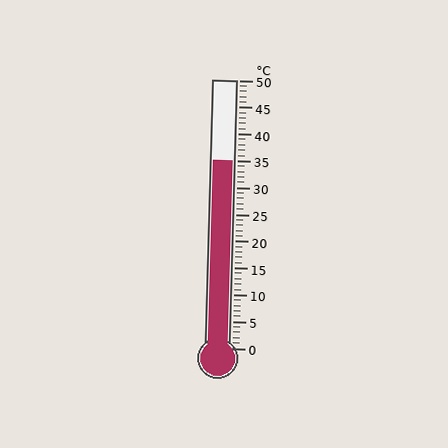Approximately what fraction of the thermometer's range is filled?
The thermometer is filled to approximately 70% of its range.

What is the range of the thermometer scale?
The thermometer scale ranges from 0°C to 50°C.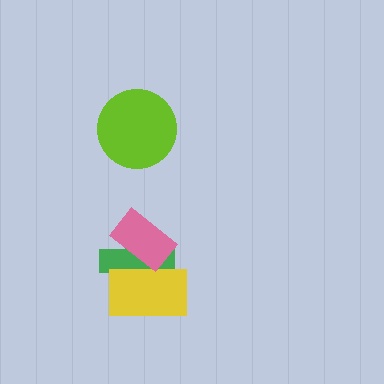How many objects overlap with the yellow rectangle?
2 objects overlap with the yellow rectangle.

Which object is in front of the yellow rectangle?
The pink rectangle is in front of the yellow rectangle.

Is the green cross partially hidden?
Yes, it is partially covered by another shape.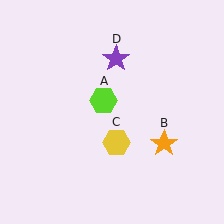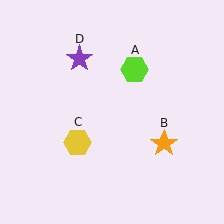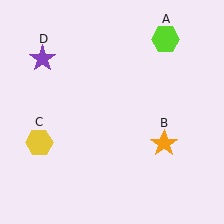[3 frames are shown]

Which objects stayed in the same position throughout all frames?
Orange star (object B) remained stationary.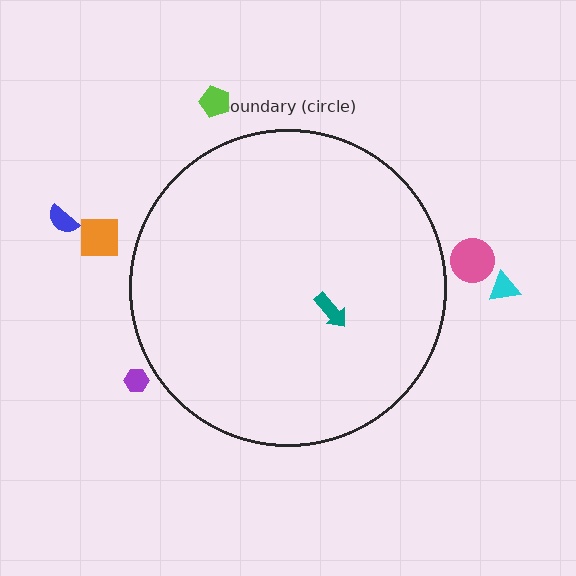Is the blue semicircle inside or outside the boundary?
Outside.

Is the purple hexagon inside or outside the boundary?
Outside.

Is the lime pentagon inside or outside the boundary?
Outside.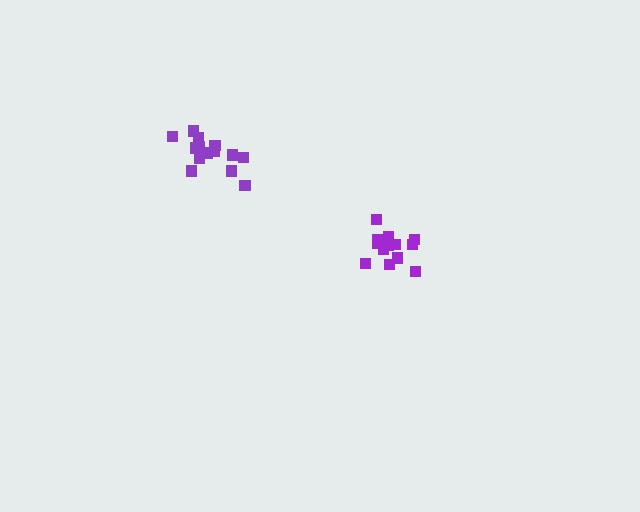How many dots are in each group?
Group 1: 13 dots, Group 2: 14 dots (27 total).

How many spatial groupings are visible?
There are 2 spatial groupings.